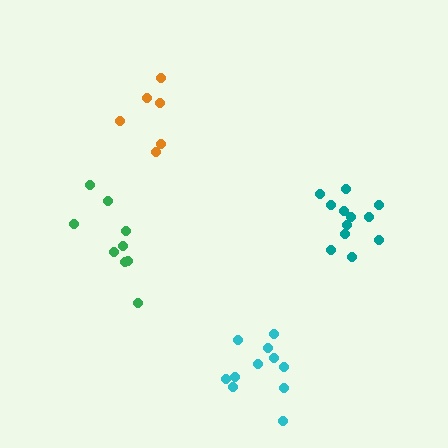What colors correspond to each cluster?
The clusters are colored: green, cyan, teal, orange.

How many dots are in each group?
Group 1: 9 dots, Group 2: 11 dots, Group 3: 12 dots, Group 4: 6 dots (38 total).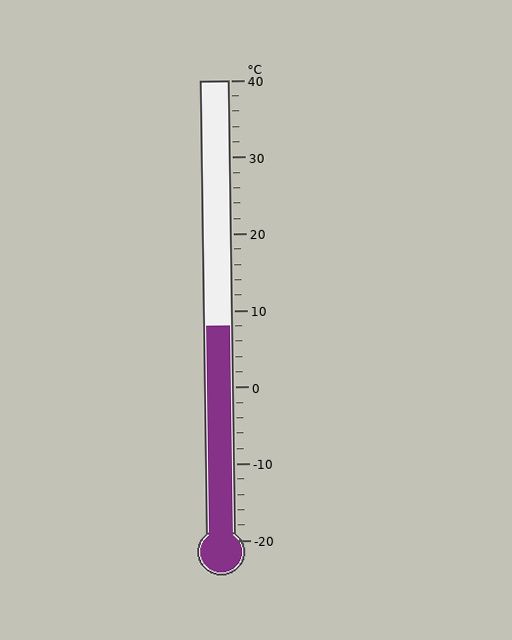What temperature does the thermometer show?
The thermometer shows approximately 8°C.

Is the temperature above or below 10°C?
The temperature is below 10°C.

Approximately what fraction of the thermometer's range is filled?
The thermometer is filled to approximately 45% of its range.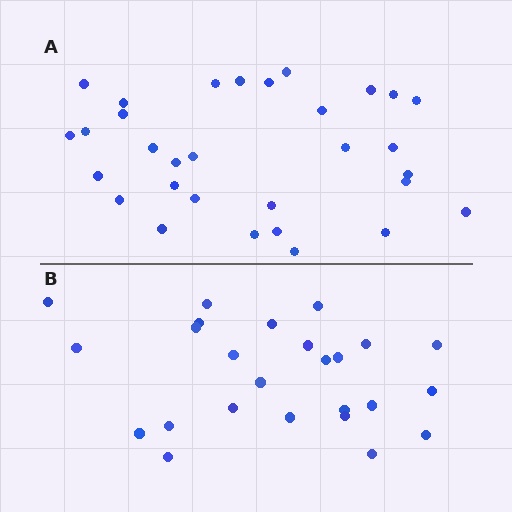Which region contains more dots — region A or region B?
Region A (the top region) has more dots.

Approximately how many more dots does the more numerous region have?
Region A has about 6 more dots than region B.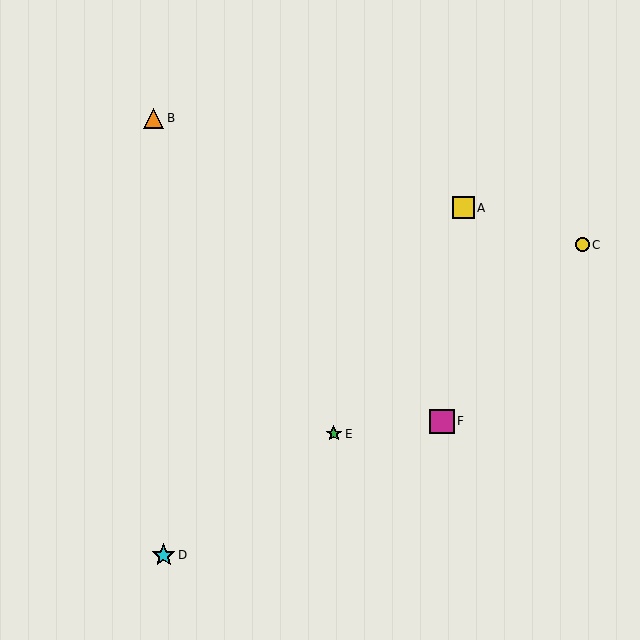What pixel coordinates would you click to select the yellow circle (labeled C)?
Click at (582, 245) to select the yellow circle C.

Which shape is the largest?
The magenta square (labeled F) is the largest.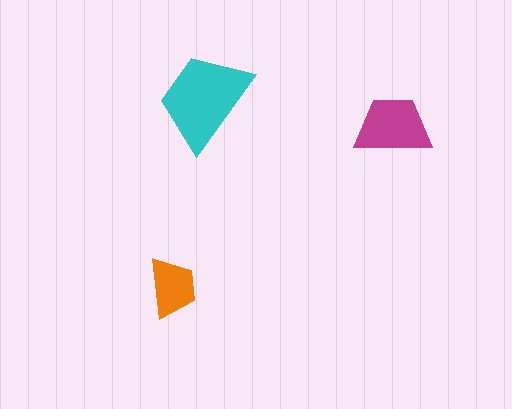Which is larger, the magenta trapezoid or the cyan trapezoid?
The cyan one.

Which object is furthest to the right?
The magenta trapezoid is rightmost.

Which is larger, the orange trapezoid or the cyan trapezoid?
The cyan one.